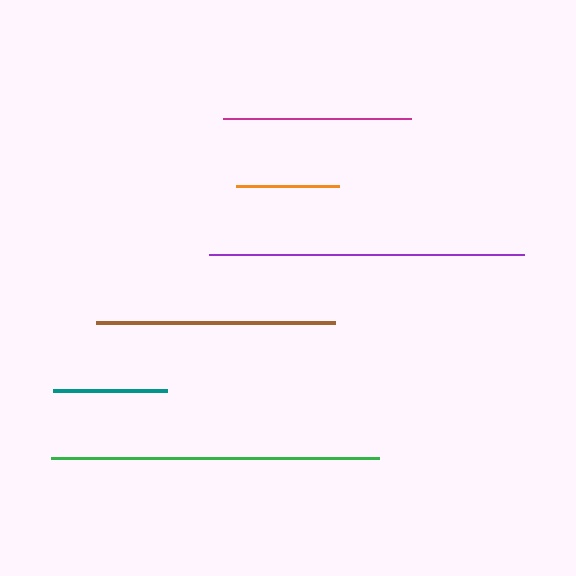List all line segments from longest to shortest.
From longest to shortest: green, purple, brown, magenta, teal, orange.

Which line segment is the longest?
The green line is the longest at approximately 327 pixels.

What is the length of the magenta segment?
The magenta segment is approximately 188 pixels long.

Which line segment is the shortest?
The orange line is the shortest at approximately 102 pixels.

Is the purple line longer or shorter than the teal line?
The purple line is longer than the teal line.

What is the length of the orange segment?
The orange segment is approximately 102 pixels long.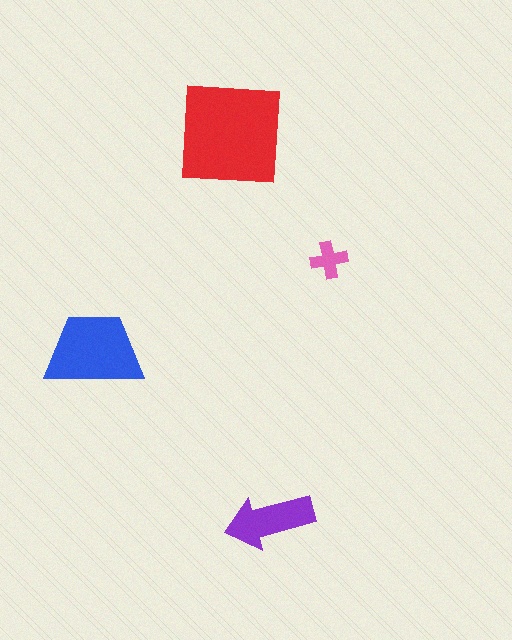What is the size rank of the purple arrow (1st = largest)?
3rd.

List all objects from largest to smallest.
The red square, the blue trapezoid, the purple arrow, the pink cross.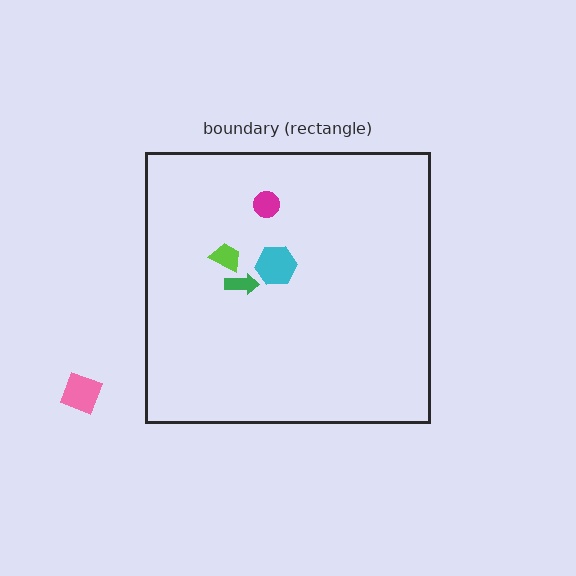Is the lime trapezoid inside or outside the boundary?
Inside.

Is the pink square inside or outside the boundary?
Outside.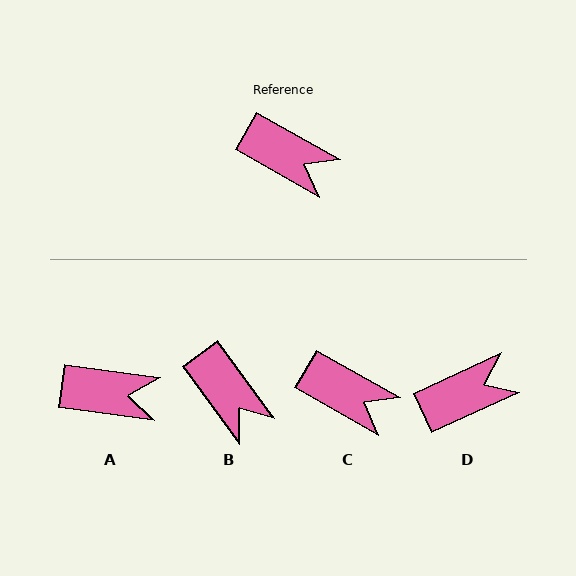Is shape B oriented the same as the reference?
No, it is off by about 24 degrees.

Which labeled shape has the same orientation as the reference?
C.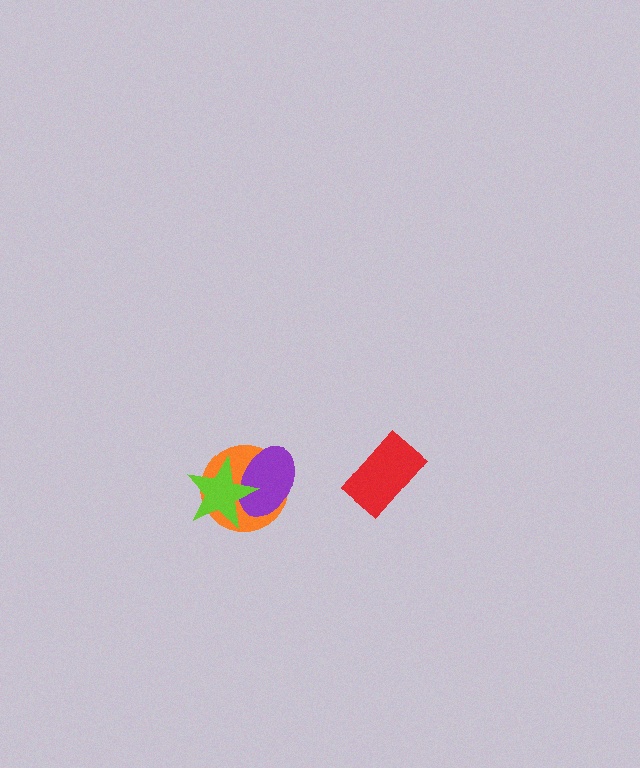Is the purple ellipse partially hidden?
Yes, it is partially covered by another shape.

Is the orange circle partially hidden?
Yes, it is partially covered by another shape.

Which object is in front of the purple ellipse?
The lime star is in front of the purple ellipse.